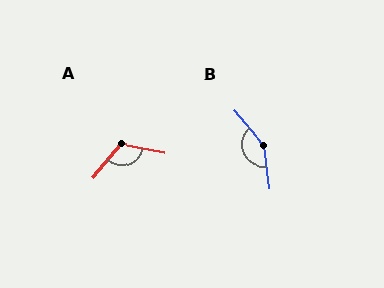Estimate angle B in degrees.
Approximately 147 degrees.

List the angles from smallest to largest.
A (119°), B (147°).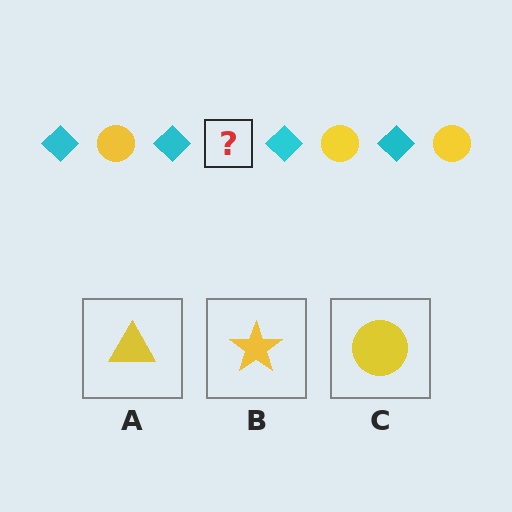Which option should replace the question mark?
Option C.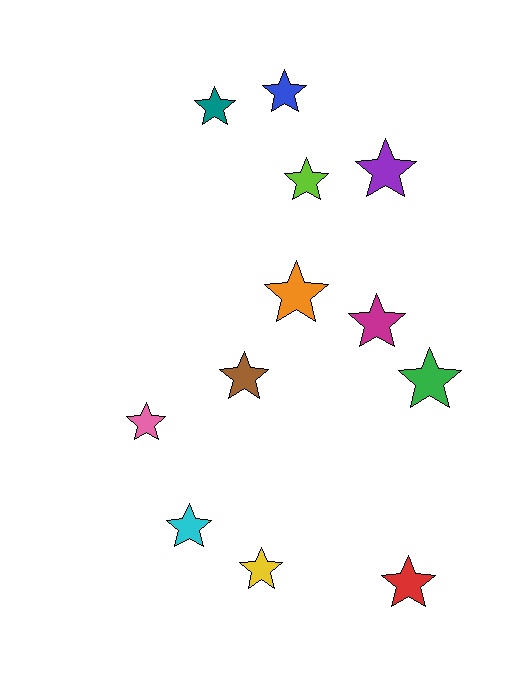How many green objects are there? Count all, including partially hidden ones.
There is 1 green object.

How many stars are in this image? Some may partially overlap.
There are 12 stars.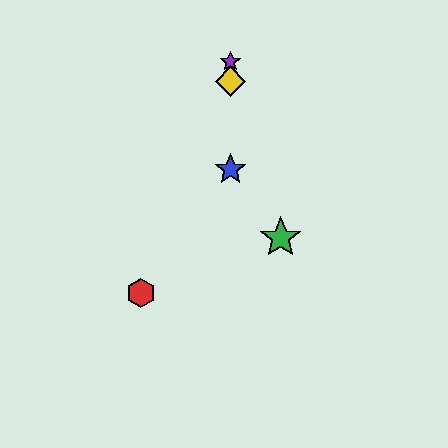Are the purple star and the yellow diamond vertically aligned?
Yes, both are at x≈230.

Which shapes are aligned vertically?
The blue star, the yellow diamond, the purple star are aligned vertically.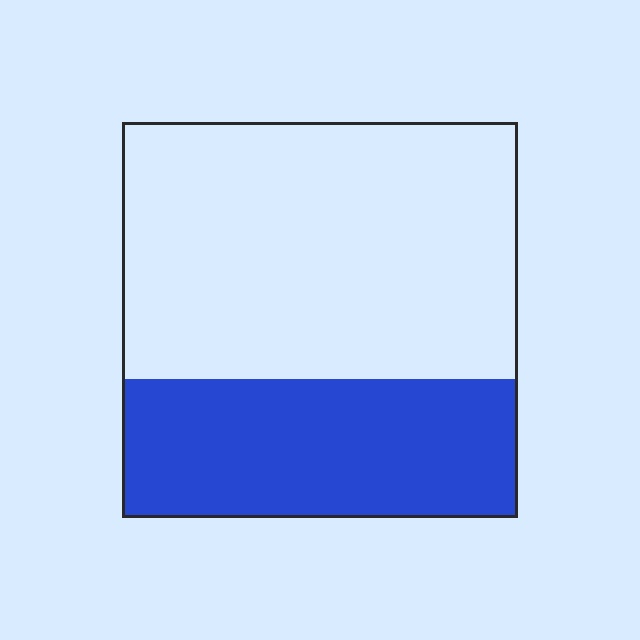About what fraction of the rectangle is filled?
About one third (1/3).